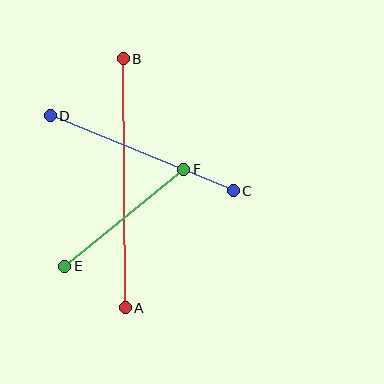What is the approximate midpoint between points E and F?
The midpoint is at approximately (124, 218) pixels.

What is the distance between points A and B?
The distance is approximately 249 pixels.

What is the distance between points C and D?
The distance is approximately 198 pixels.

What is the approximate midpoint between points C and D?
The midpoint is at approximately (142, 153) pixels.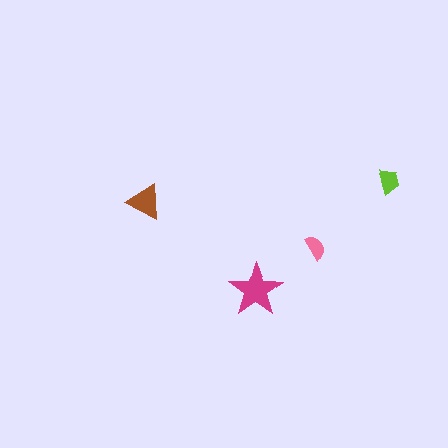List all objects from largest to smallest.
The magenta star, the brown triangle, the lime trapezoid, the pink semicircle.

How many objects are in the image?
There are 4 objects in the image.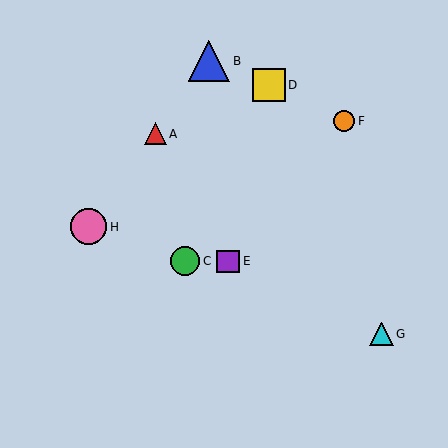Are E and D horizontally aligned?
No, E is at y≈261 and D is at y≈85.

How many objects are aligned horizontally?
2 objects (C, E) are aligned horizontally.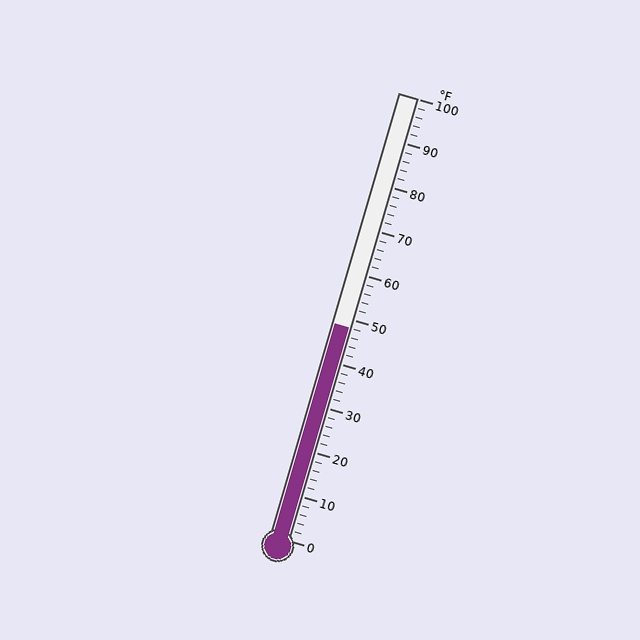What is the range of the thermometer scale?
The thermometer scale ranges from 0°F to 100°F.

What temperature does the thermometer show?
The thermometer shows approximately 48°F.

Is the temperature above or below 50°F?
The temperature is below 50°F.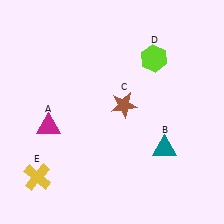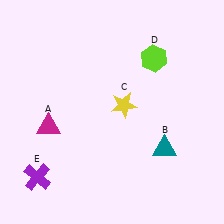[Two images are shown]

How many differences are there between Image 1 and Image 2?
There are 2 differences between the two images.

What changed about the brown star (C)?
In Image 1, C is brown. In Image 2, it changed to yellow.